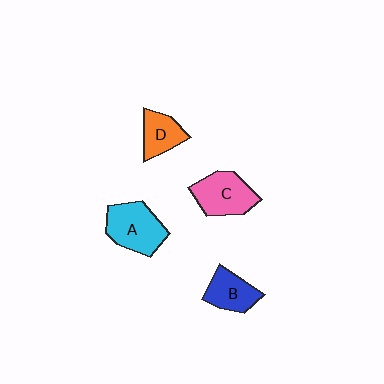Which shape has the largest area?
Shape A (cyan).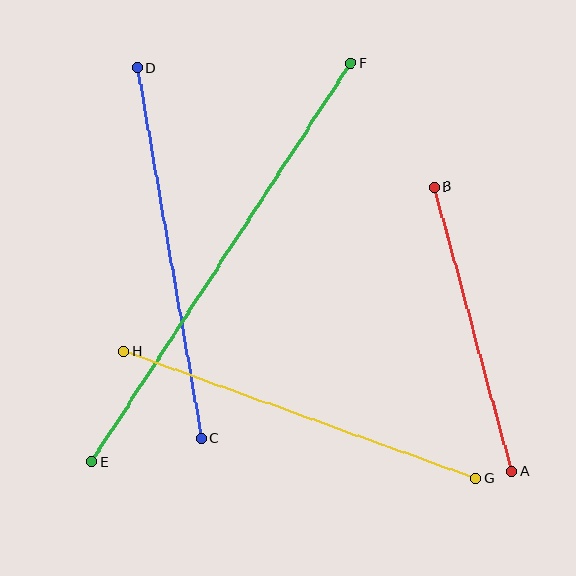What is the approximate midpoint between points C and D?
The midpoint is at approximately (169, 253) pixels.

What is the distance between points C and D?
The distance is approximately 376 pixels.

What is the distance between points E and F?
The distance is approximately 476 pixels.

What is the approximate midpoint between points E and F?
The midpoint is at approximately (221, 263) pixels.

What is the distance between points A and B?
The distance is approximately 295 pixels.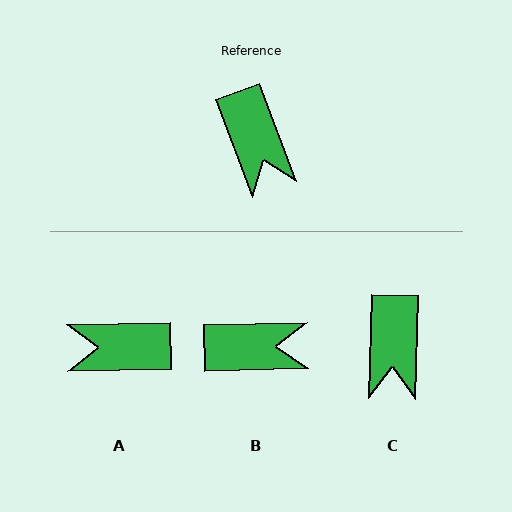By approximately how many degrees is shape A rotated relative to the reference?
Approximately 109 degrees clockwise.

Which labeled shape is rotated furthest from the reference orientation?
A, about 109 degrees away.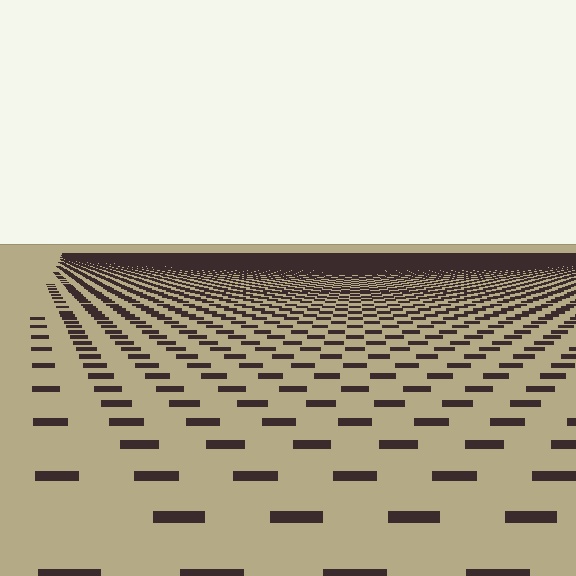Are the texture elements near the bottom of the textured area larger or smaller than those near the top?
Larger. Near the bottom, elements are closer to the viewer and appear at a bigger on-screen size.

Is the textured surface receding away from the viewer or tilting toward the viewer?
The surface is receding away from the viewer. Texture elements get smaller and denser toward the top.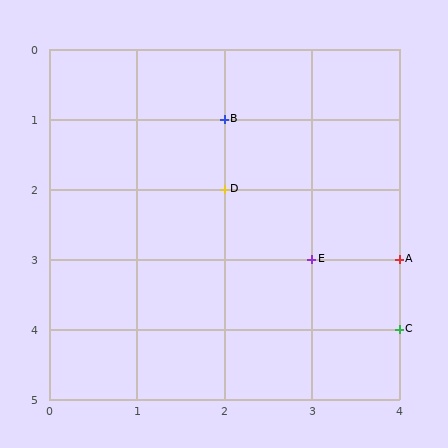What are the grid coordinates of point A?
Point A is at grid coordinates (4, 3).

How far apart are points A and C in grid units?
Points A and C are 1 row apart.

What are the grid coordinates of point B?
Point B is at grid coordinates (2, 1).